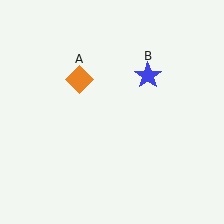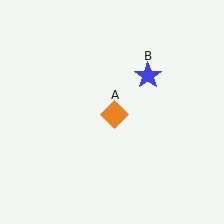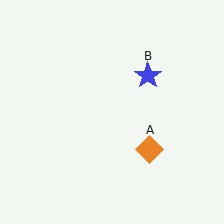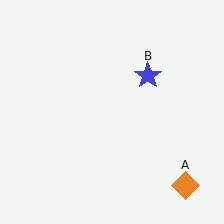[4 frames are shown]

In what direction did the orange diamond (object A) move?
The orange diamond (object A) moved down and to the right.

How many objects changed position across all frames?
1 object changed position: orange diamond (object A).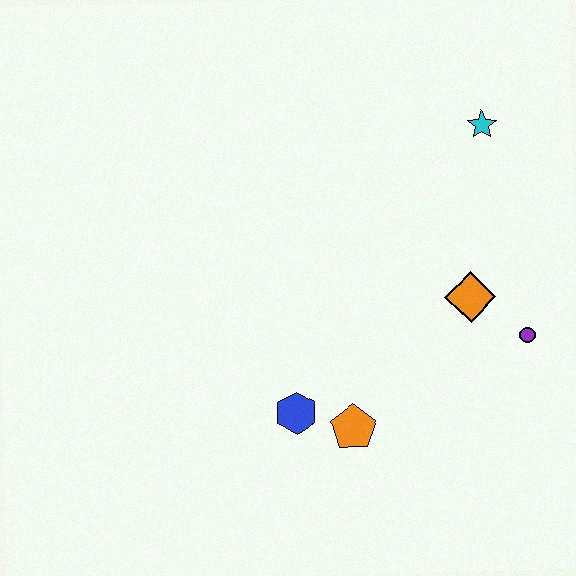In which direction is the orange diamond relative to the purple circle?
The orange diamond is to the left of the purple circle.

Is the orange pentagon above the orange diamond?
No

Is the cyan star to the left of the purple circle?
Yes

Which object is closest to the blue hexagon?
The orange pentagon is closest to the blue hexagon.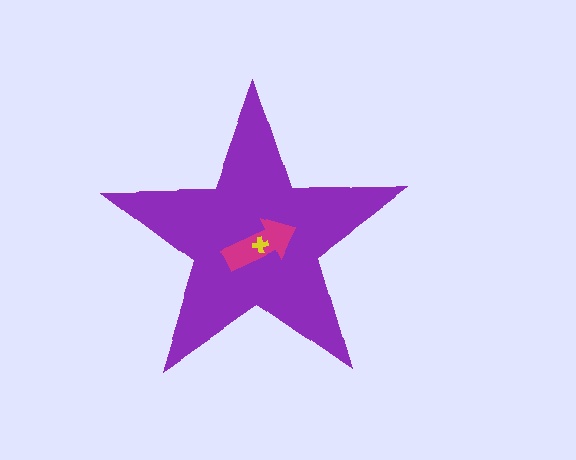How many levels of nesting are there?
3.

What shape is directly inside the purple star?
The magenta arrow.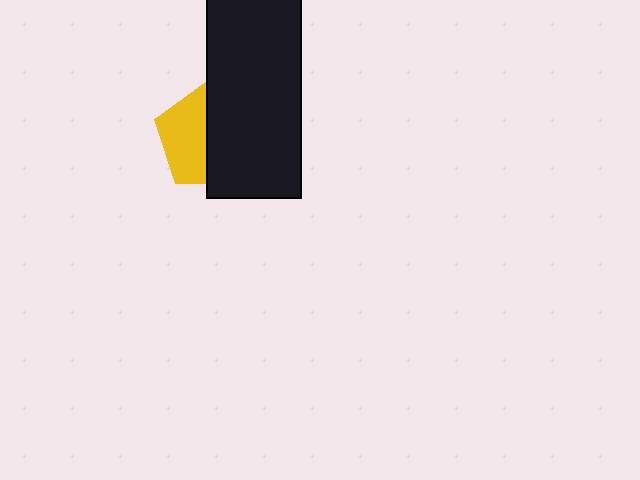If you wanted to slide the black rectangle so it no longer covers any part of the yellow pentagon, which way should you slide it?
Slide it right — that is the most direct way to separate the two shapes.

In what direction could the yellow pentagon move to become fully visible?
The yellow pentagon could move left. That would shift it out from behind the black rectangle entirely.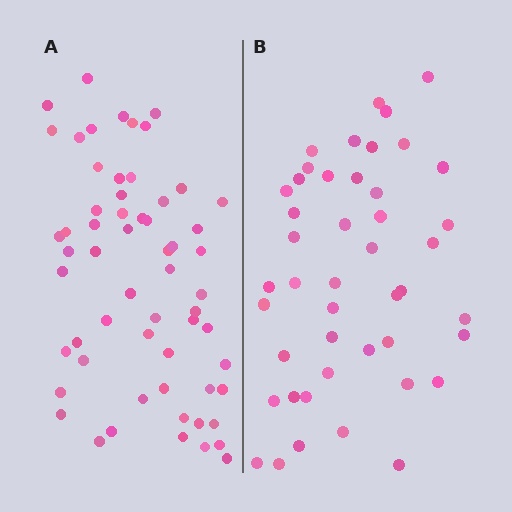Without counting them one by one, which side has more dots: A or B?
Region A (the left region) has more dots.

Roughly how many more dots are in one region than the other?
Region A has approximately 15 more dots than region B.